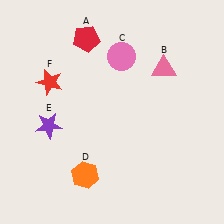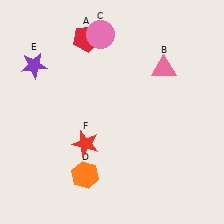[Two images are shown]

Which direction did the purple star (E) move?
The purple star (E) moved up.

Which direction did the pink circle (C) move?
The pink circle (C) moved up.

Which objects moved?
The objects that moved are: the pink circle (C), the purple star (E), the red star (F).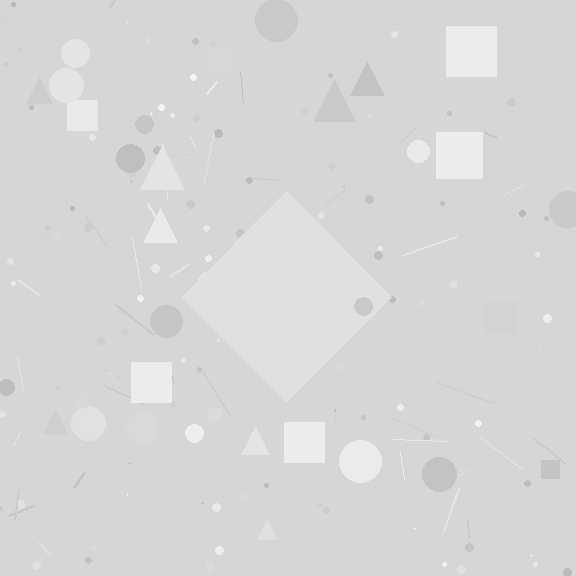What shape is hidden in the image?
A diamond is hidden in the image.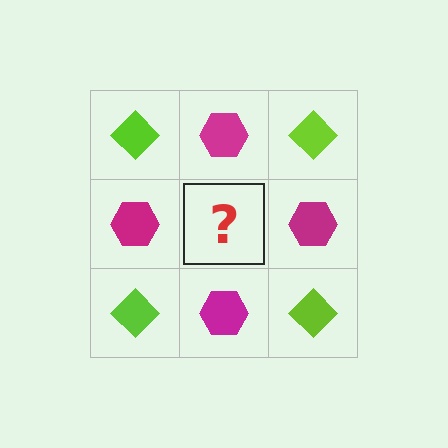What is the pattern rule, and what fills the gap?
The rule is that it alternates lime diamond and magenta hexagon in a checkerboard pattern. The gap should be filled with a lime diamond.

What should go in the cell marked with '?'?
The missing cell should contain a lime diamond.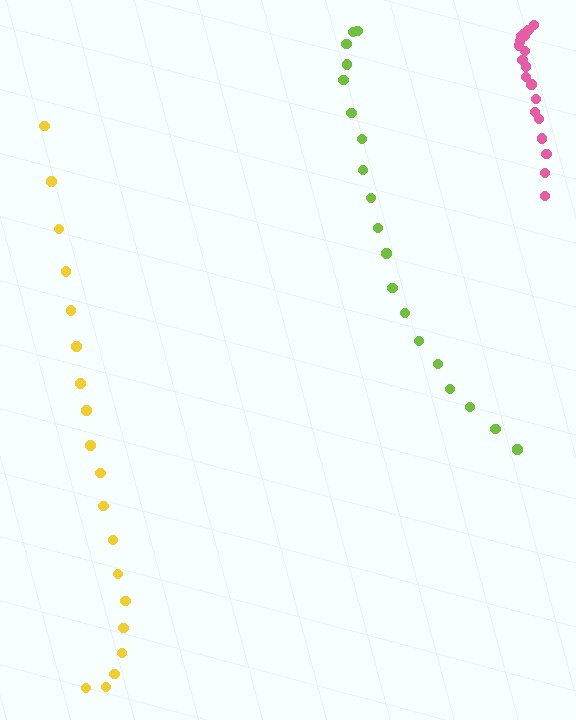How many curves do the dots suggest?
There are 3 distinct paths.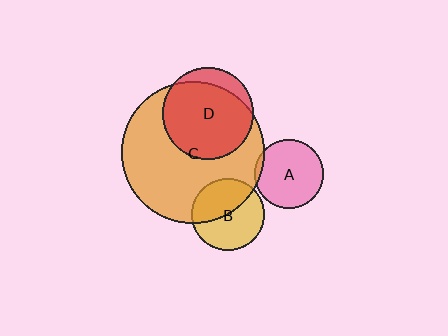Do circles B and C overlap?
Yes.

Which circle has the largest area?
Circle C (orange).